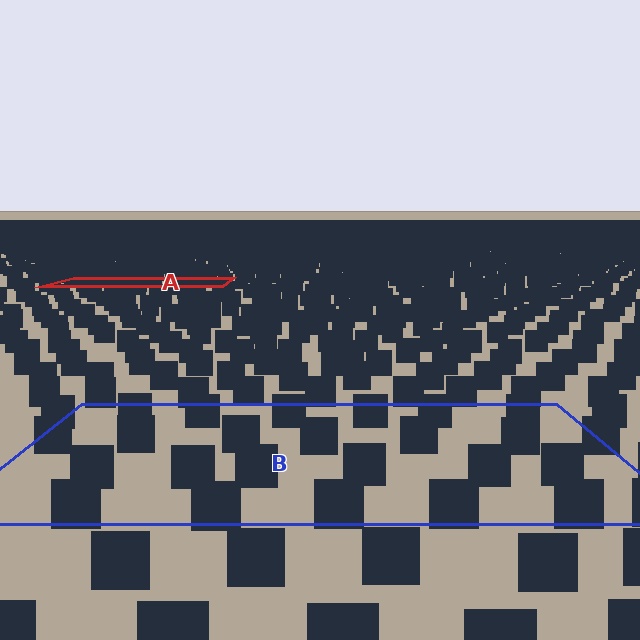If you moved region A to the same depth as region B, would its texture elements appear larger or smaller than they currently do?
They would appear larger. At a closer depth, the same texture elements are projected at a bigger on-screen size.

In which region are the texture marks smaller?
The texture marks are smaller in region A, because it is farther away.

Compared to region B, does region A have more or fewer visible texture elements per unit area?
Region A has more texture elements per unit area — they are packed more densely because it is farther away.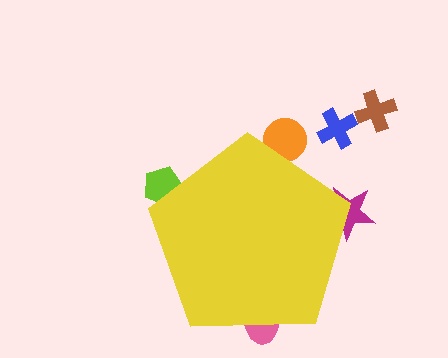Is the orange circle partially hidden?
Yes, the orange circle is partially hidden behind the yellow pentagon.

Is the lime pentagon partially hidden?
Yes, the lime pentagon is partially hidden behind the yellow pentagon.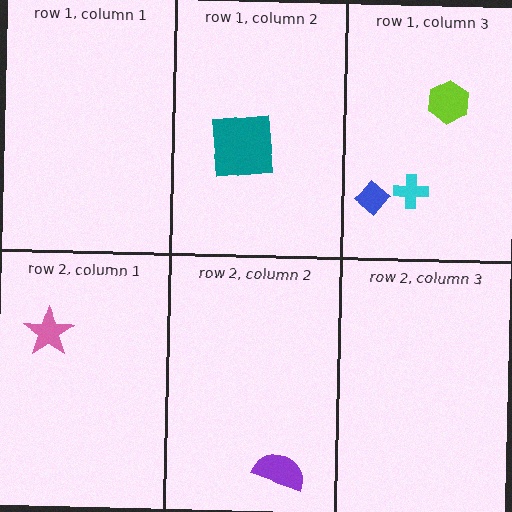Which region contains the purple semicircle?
The row 2, column 2 region.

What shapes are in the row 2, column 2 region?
The purple semicircle.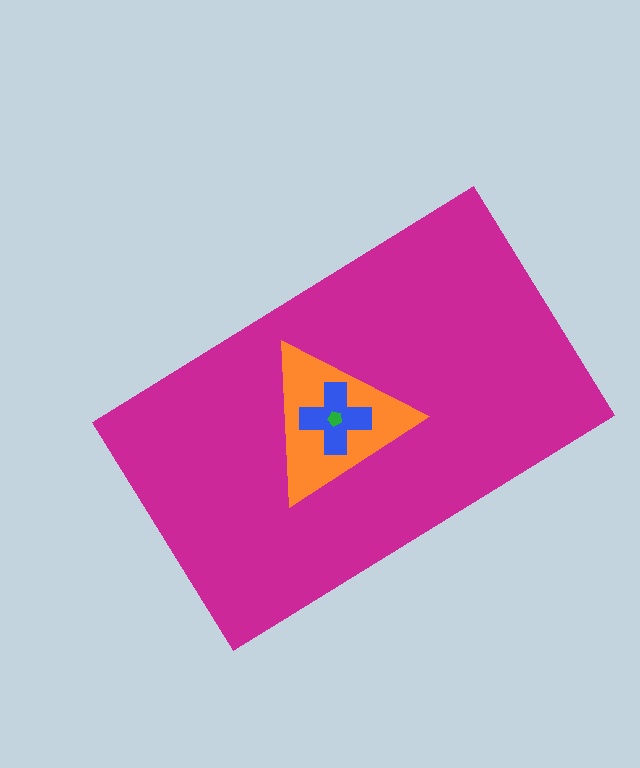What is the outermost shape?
The magenta rectangle.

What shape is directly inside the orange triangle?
The blue cross.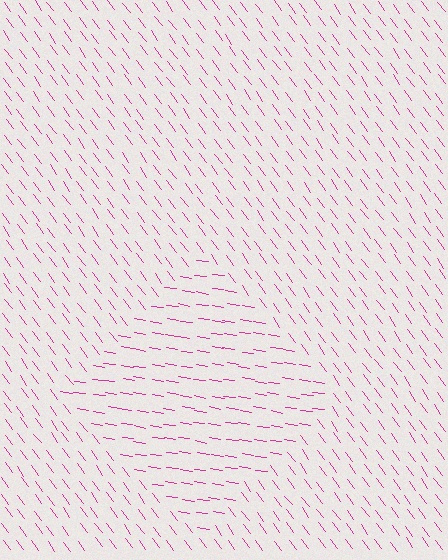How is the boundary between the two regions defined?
The boundary is defined purely by a change in line orientation (approximately 45 degrees difference). All lines are the same color and thickness.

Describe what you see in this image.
The image is filled with small magenta line segments. A diamond region in the image has lines oriented differently from the surrounding lines, creating a visible texture boundary.